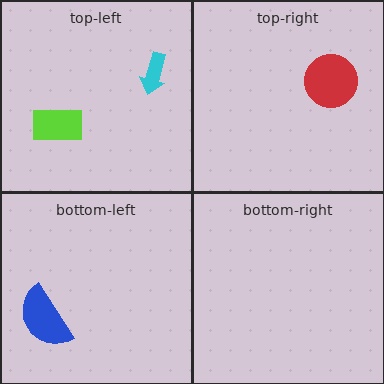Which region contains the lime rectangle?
The top-left region.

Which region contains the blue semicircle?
The bottom-left region.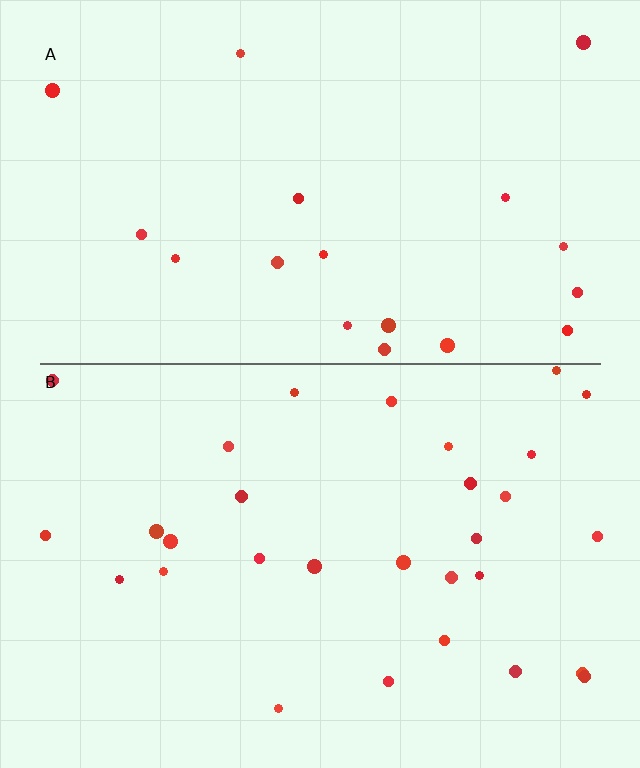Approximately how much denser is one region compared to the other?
Approximately 1.6× — region B over region A.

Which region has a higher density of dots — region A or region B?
B (the bottom).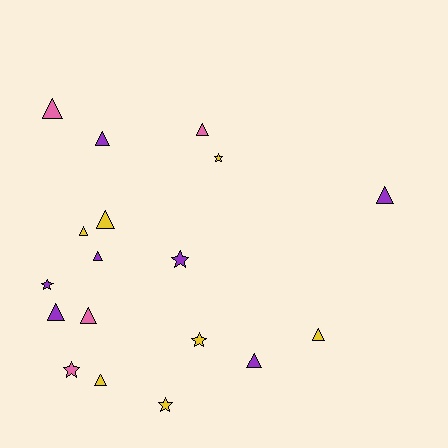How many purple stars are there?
There are 2 purple stars.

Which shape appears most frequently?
Triangle, with 12 objects.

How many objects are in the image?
There are 18 objects.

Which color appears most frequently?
Yellow, with 7 objects.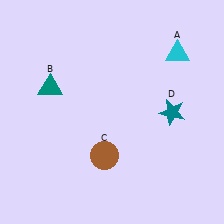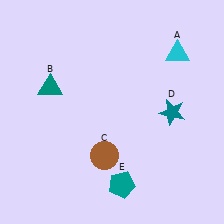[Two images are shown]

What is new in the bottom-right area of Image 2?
A teal pentagon (E) was added in the bottom-right area of Image 2.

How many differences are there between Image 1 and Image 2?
There is 1 difference between the two images.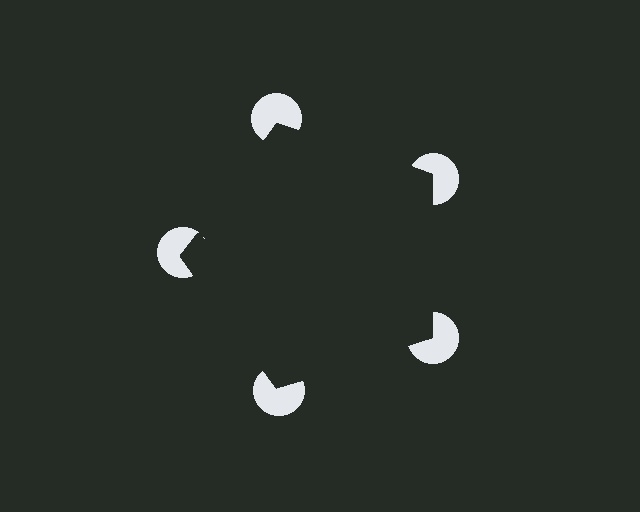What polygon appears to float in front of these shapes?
An illusory pentagon — its edges are inferred from the aligned wedge cuts in the pac-man discs, not physically drawn.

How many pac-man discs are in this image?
There are 5 — one at each vertex of the illusory pentagon.